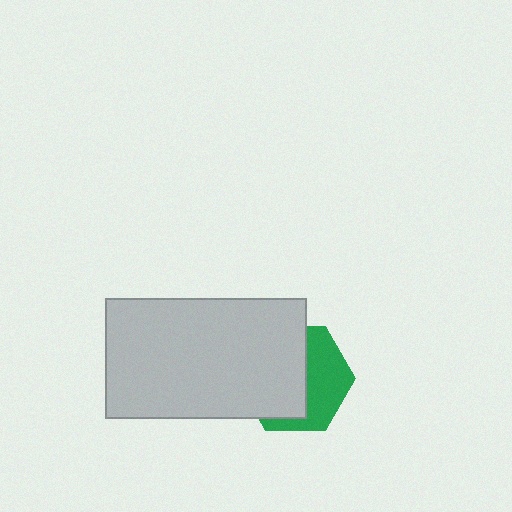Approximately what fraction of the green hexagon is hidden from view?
Roughly 58% of the green hexagon is hidden behind the light gray rectangle.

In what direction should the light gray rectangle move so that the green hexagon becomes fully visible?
The light gray rectangle should move left. That is the shortest direction to clear the overlap and leave the green hexagon fully visible.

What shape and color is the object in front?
The object in front is a light gray rectangle.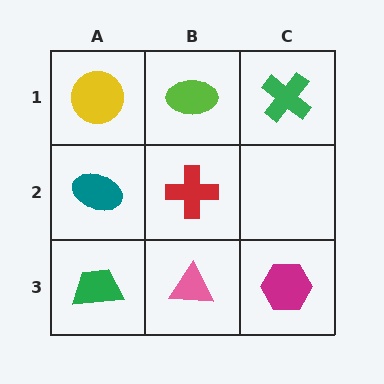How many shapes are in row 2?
2 shapes.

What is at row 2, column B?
A red cross.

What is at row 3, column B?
A pink triangle.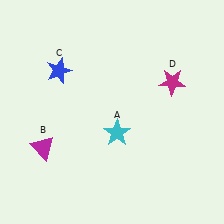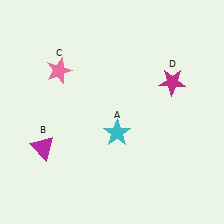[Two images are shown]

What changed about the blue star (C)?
In Image 1, C is blue. In Image 2, it changed to pink.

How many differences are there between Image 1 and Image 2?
There is 1 difference between the two images.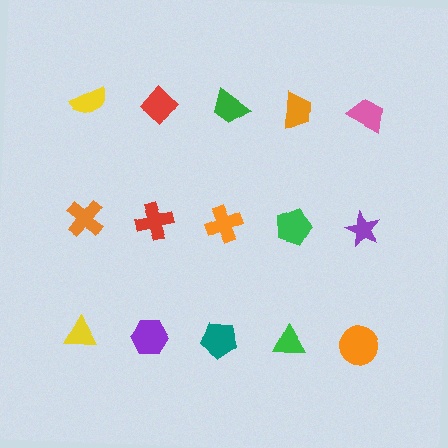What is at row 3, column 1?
A yellow triangle.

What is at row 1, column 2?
A red diamond.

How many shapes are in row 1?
5 shapes.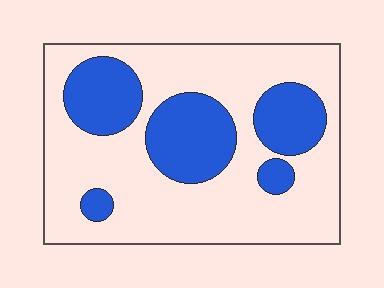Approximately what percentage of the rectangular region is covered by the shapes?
Approximately 30%.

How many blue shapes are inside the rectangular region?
5.